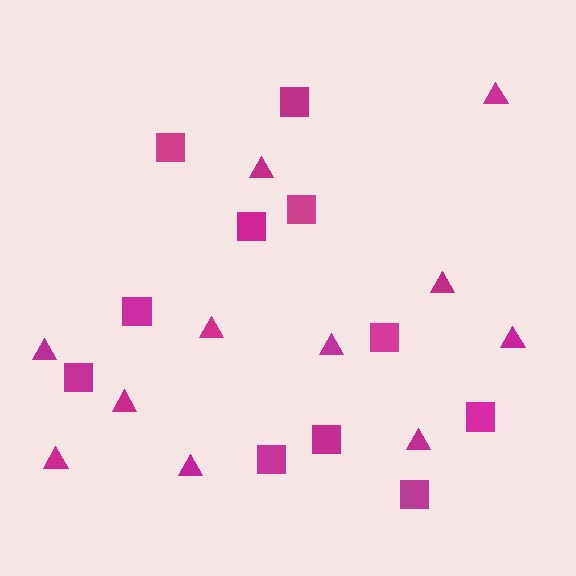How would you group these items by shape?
There are 2 groups: one group of triangles (11) and one group of squares (11).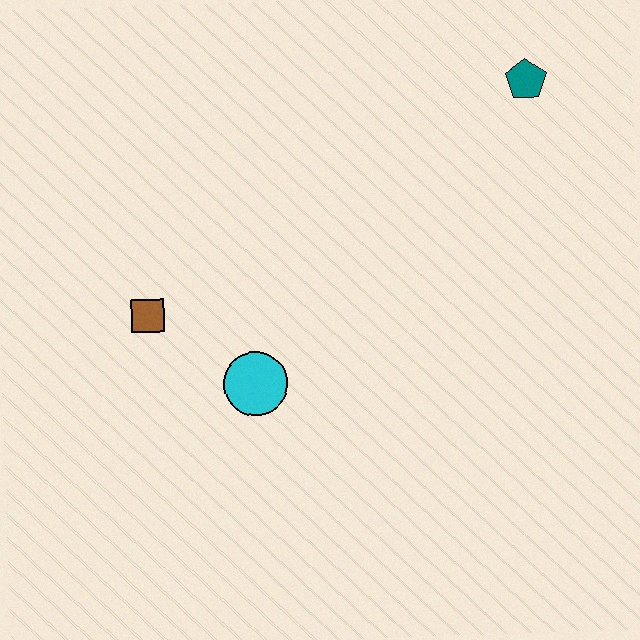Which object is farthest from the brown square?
The teal pentagon is farthest from the brown square.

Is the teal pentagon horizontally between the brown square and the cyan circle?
No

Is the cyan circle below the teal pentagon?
Yes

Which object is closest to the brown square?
The cyan circle is closest to the brown square.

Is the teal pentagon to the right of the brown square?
Yes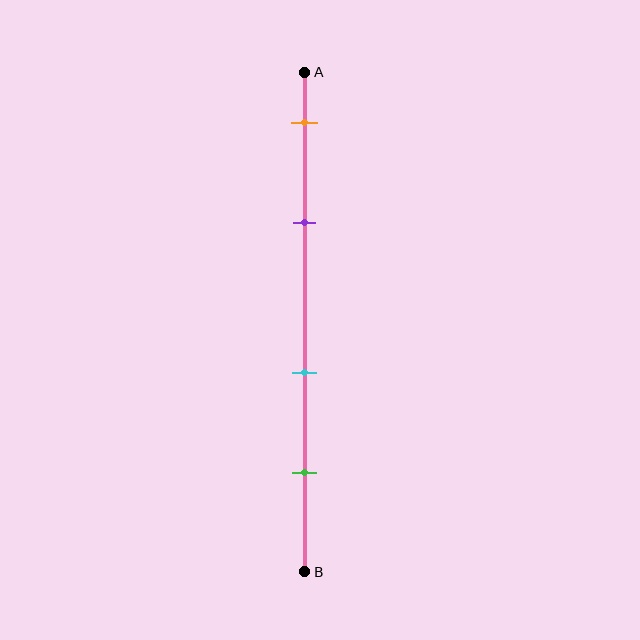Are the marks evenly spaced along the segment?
No, the marks are not evenly spaced.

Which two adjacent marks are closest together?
The orange and purple marks are the closest adjacent pair.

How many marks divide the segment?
There are 4 marks dividing the segment.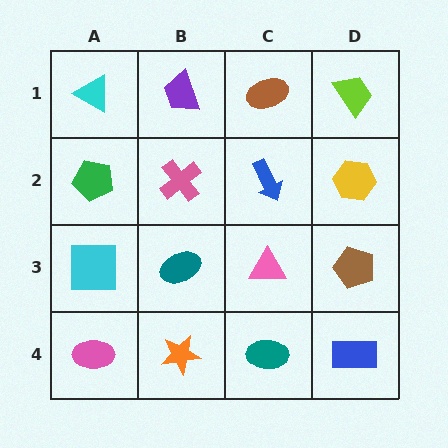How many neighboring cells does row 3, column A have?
3.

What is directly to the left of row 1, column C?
A purple trapezoid.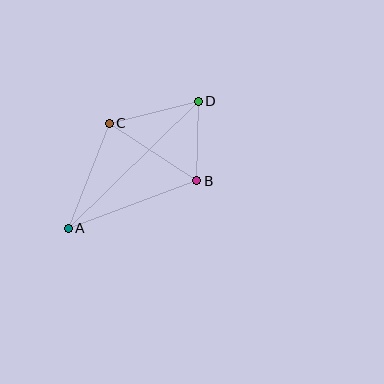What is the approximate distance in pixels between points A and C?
The distance between A and C is approximately 113 pixels.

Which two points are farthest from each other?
Points A and D are farthest from each other.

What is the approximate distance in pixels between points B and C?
The distance between B and C is approximately 105 pixels.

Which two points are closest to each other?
Points B and D are closest to each other.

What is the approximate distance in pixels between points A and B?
The distance between A and B is approximately 137 pixels.